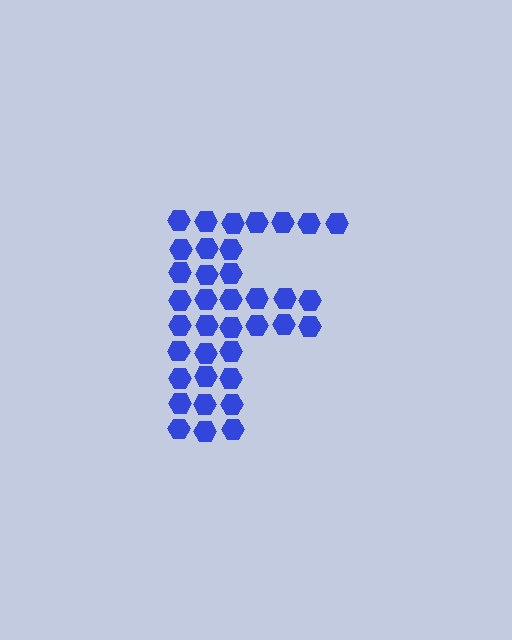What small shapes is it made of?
It is made of small hexagons.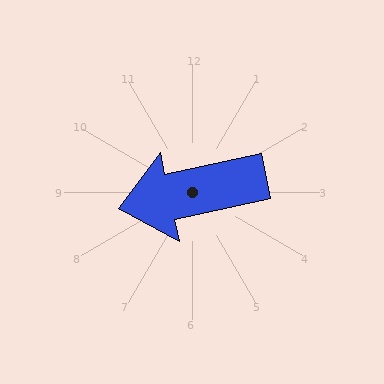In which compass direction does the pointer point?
West.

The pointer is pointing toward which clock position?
Roughly 9 o'clock.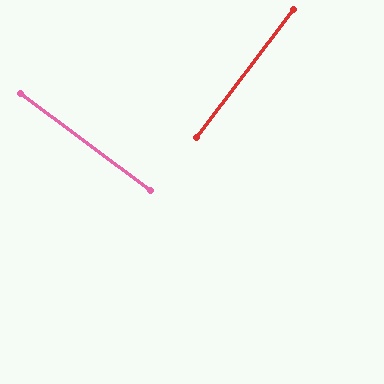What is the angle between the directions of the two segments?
Approximately 90 degrees.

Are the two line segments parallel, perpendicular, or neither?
Perpendicular — they meet at approximately 90°.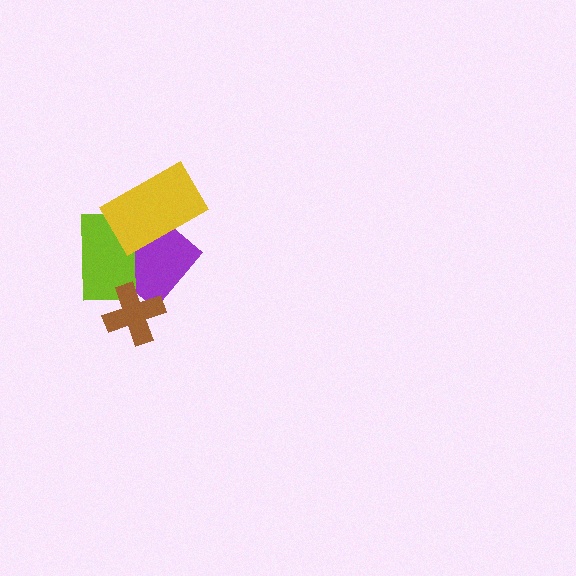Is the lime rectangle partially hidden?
Yes, it is partially covered by another shape.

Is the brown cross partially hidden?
No, no other shape covers it.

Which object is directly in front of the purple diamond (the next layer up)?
The lime rectangle is directly in front of the purple diamond.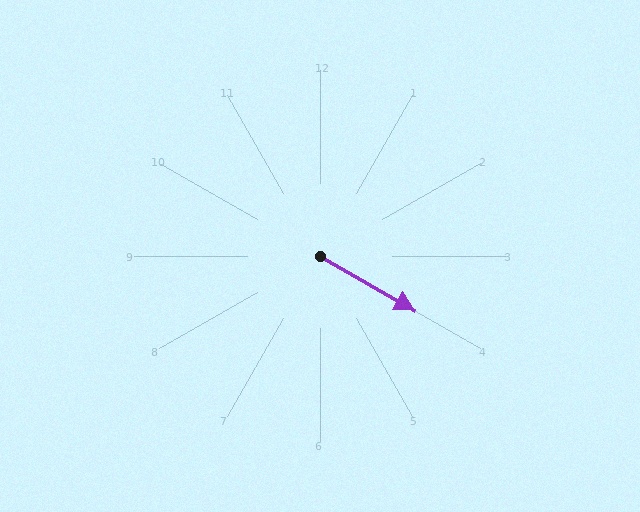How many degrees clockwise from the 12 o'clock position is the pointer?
Approximately 120 degrees.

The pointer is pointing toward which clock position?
Roughly 4 o'clock.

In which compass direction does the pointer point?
Southeast.